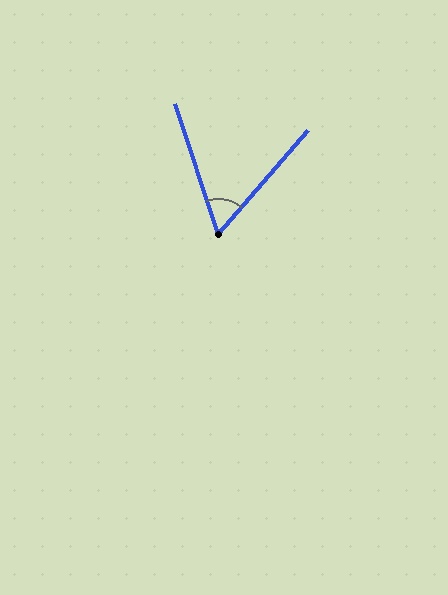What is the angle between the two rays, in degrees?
Approximately 59 degrees.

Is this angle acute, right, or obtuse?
It is acute.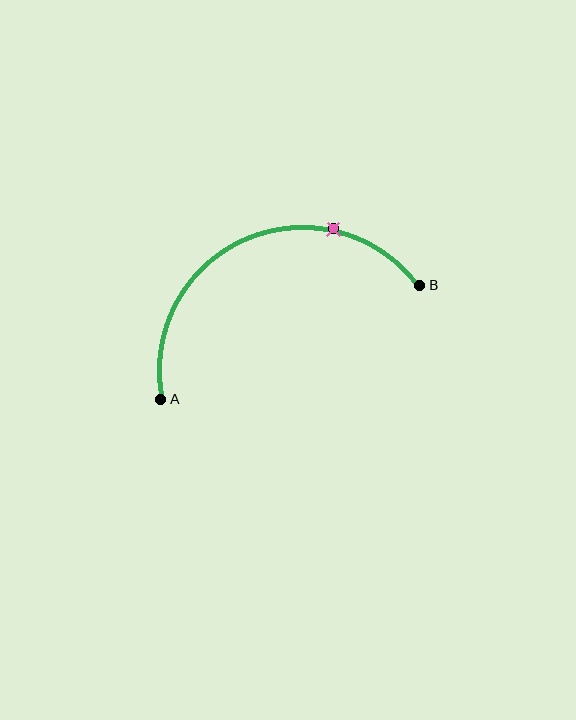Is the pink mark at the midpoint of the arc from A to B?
No. The pink mark lies on the arc but is closer to endpoint B. The arc midpoint would be at the point on the curve equidistant along the arc from both A and B.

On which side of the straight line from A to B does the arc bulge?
The arc bulges above the straight line connecting A and B.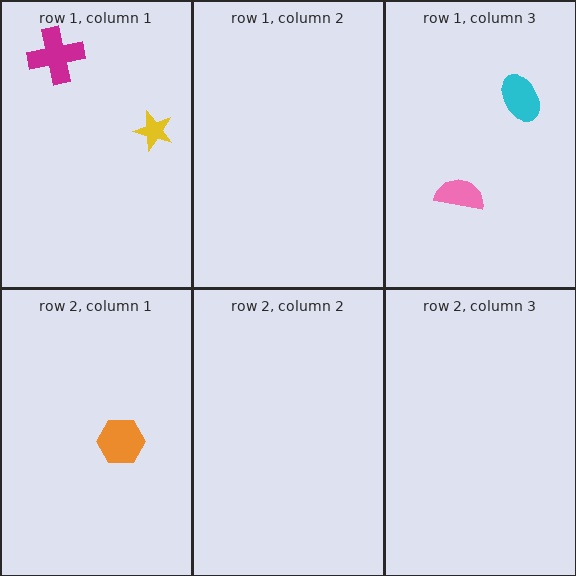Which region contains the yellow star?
The row 1, column 1 region.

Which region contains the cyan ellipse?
The row 1, column 3 region.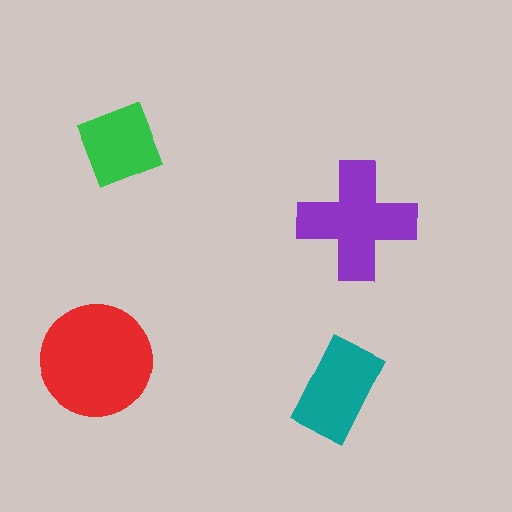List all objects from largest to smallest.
The red circle, the purple cross, the teal rectangle, the green diamond.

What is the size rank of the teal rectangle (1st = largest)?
3rd.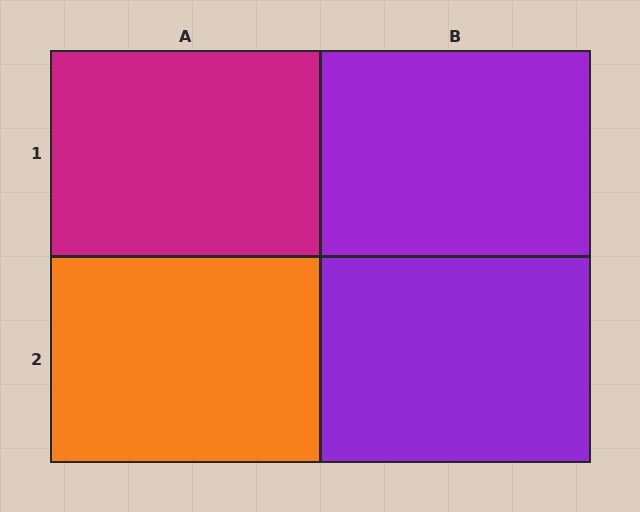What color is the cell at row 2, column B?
Purple.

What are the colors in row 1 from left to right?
Magenta, purple.